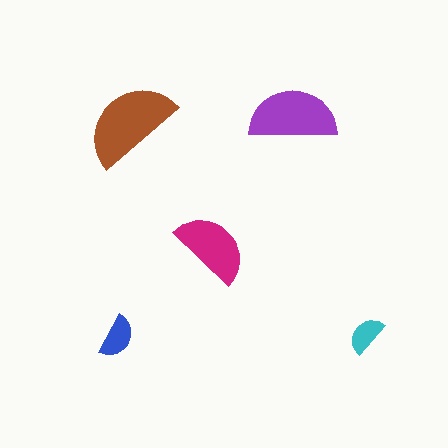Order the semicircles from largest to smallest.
the brown one, the purple one, the magenta one, the blue one, the cyan one.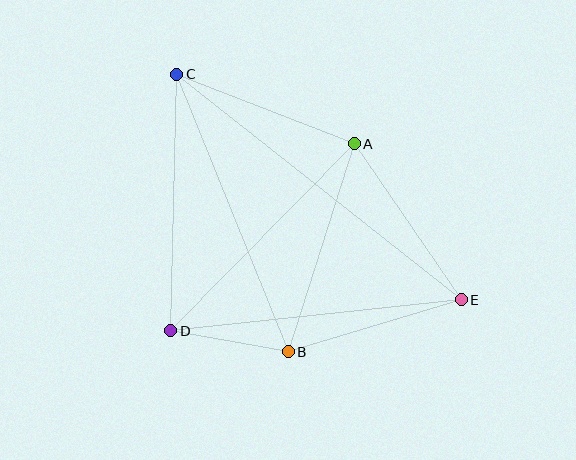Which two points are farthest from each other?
Points C and E are farthest from each other.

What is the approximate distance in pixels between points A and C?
The distance between A and C is approximately 190 pixels.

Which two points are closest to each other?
Points B and D are closest to each other.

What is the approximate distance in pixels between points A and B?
The distance between A and B is approximately 218 pixels.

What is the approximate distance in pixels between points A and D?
The distance between A and D is approximately 262 pixels.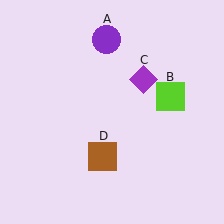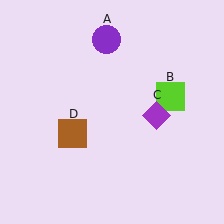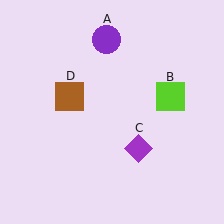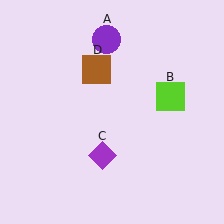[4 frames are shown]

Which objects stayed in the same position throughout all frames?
Purple circle (object A) and lime square (object B) remained stationary.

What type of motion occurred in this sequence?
The purple diamond (object C), brown square (object D) rotated clockwise around the center of the scene.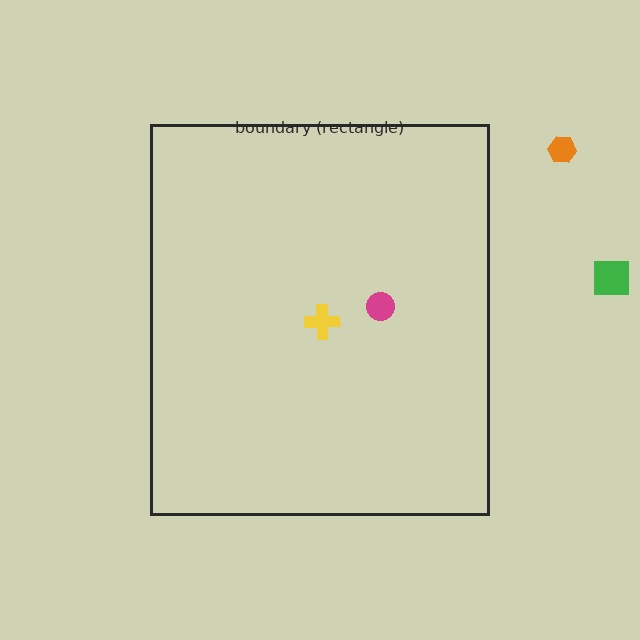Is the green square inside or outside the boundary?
Outside.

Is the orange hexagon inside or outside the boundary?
Outside.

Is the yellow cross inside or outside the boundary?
Inside.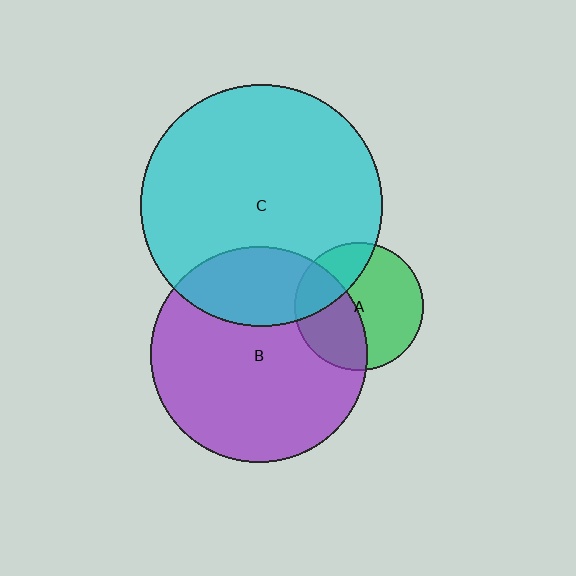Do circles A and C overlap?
Yes.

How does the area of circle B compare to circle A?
Approximately 2.9 times.